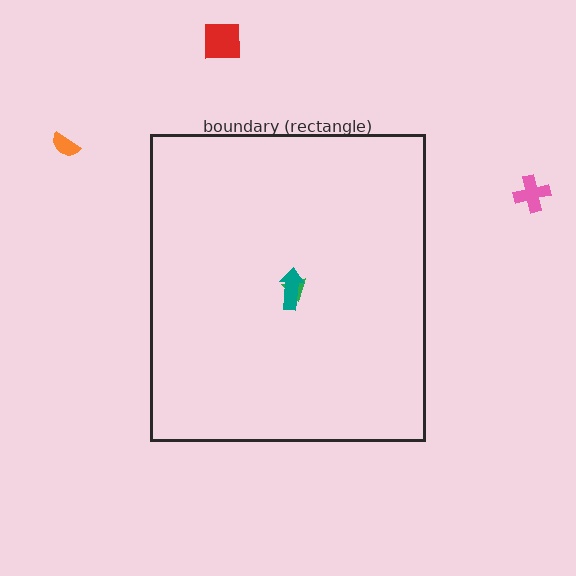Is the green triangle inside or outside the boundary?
Inside.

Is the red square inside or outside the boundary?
Outside.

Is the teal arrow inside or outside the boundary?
Inside.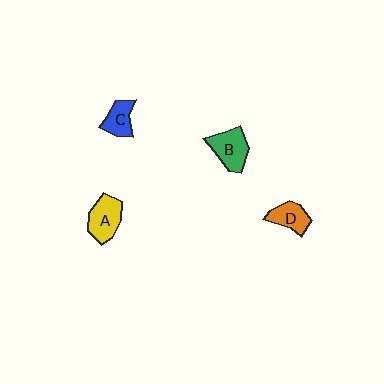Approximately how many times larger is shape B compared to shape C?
Approximately 1.4 times.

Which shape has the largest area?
Shape A (yellow).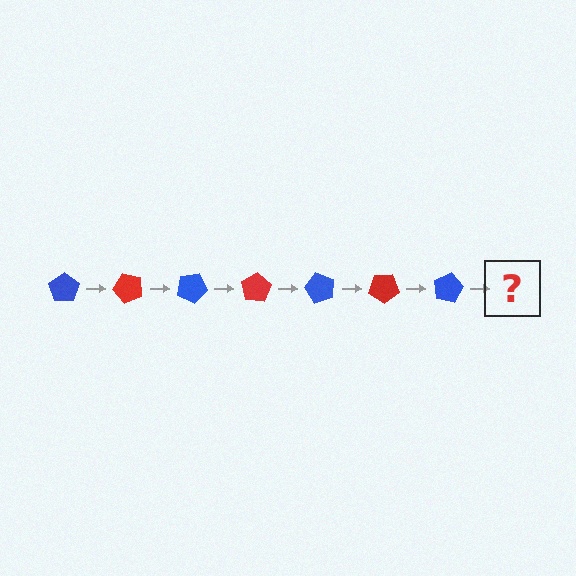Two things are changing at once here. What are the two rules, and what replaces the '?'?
The two rules are that it rotates 50 degrees each step and the color cycles through blue and red. The '?' should be a red pentagon, rotated 350 degrees from the start.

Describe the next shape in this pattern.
It should be a red pentagon, rotated 350 degrees from the start.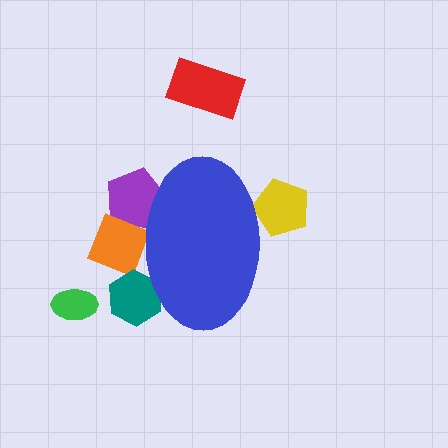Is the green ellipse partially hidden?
No, the green ellipse is fully visible.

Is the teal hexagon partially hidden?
Yes, the teal hexagon is partially hidden behind the blue ellipse.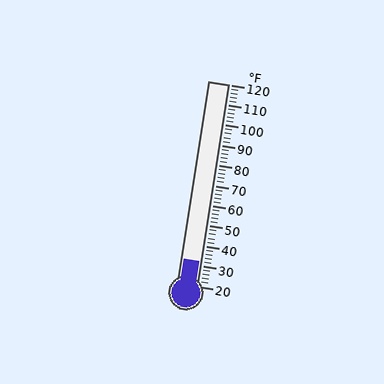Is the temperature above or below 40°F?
The temperature is below 40°F.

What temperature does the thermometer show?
The thermometer shows approximately 32°F.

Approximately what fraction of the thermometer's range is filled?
The thermometer is filled to approximately 10% of its range.